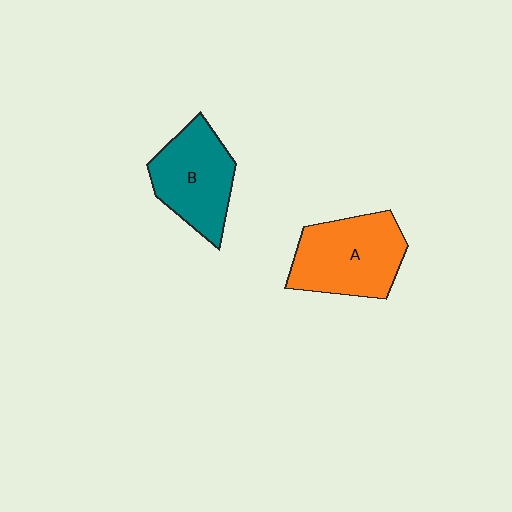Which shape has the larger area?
Shape A (orange).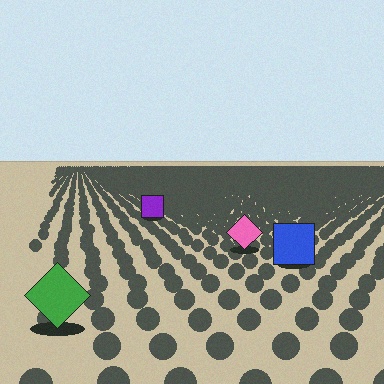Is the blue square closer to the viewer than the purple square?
Yes. The blue square is closer — you can tell from the texture gradient: the ground texture is coarser near it.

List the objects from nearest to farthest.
From nearest to farthest: the green diamond, the blue square, the pink diamond, the purple square.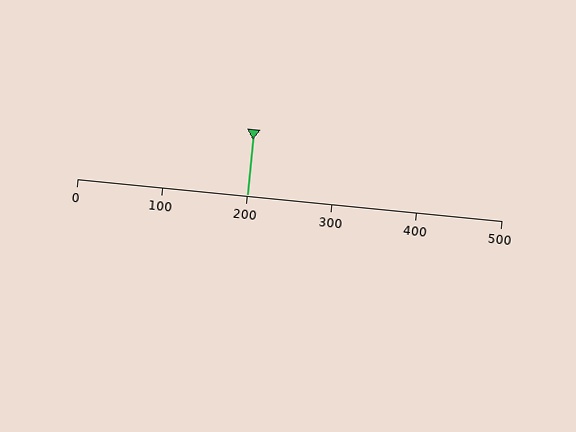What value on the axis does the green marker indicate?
The marker indicates approximately 200.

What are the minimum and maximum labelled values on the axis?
The axis runs from 0 to 500.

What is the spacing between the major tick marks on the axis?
The major ticks are spaced 100 apart.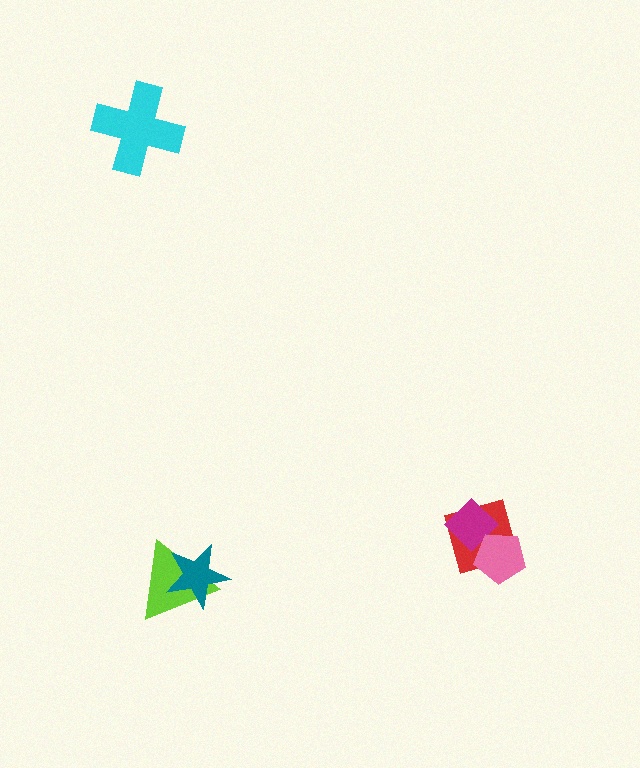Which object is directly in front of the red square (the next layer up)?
The magenta diamond is directly in front of the red square.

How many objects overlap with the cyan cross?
0 objects overlap with the cyan cross.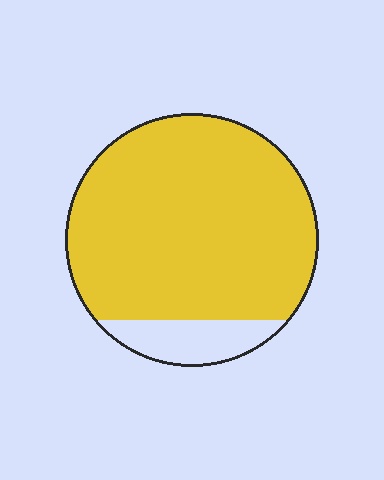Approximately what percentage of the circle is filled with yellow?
Approximately 85%.